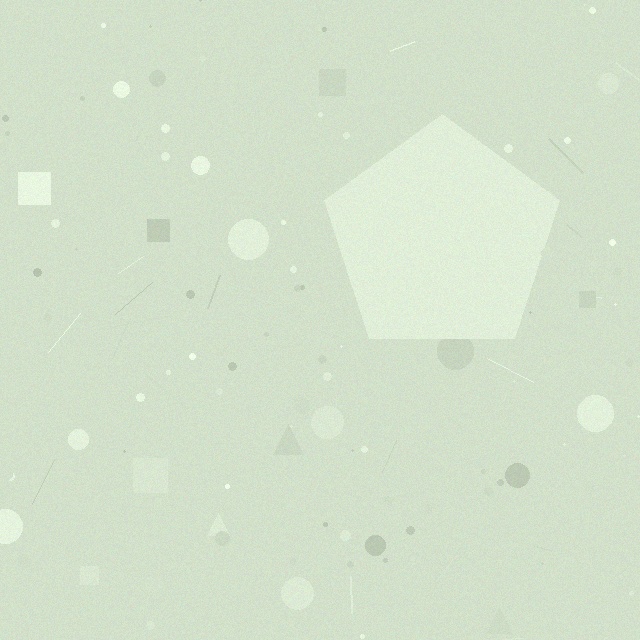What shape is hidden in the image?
A pentagon is hidden in the image.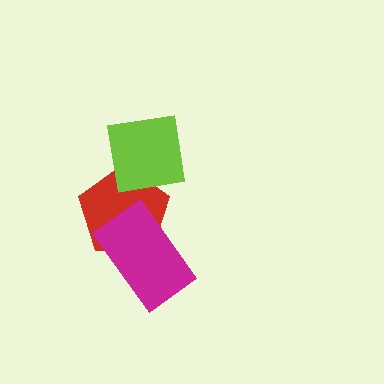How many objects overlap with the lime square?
1 object overlaps with the lime square.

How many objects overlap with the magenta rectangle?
1 object overlaps with the magenta rectangle.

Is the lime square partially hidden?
No, no other shape covers it.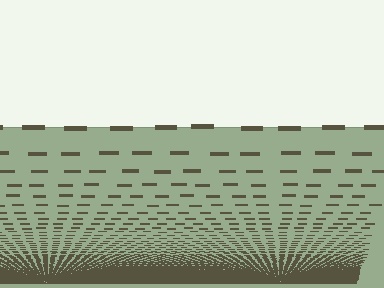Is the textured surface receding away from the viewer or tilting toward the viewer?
The surface appears to tilt toward the viewer. Texture elements get larger and sparser toward the top.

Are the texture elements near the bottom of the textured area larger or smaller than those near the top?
Smaller. The gradient is inverted — elements near the bottom are smaller and denser.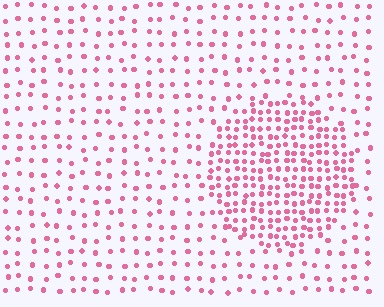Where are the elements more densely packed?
The elements are more densely packed inside the circle boundary.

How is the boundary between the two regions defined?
The boundary is defined by a change in element density (approximately 2.4x ratio). All elements are the same color, size, and shape.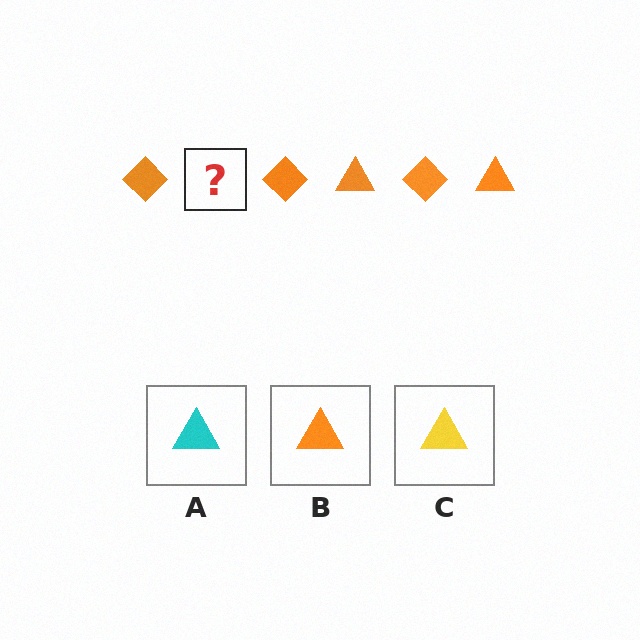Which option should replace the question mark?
Option B.